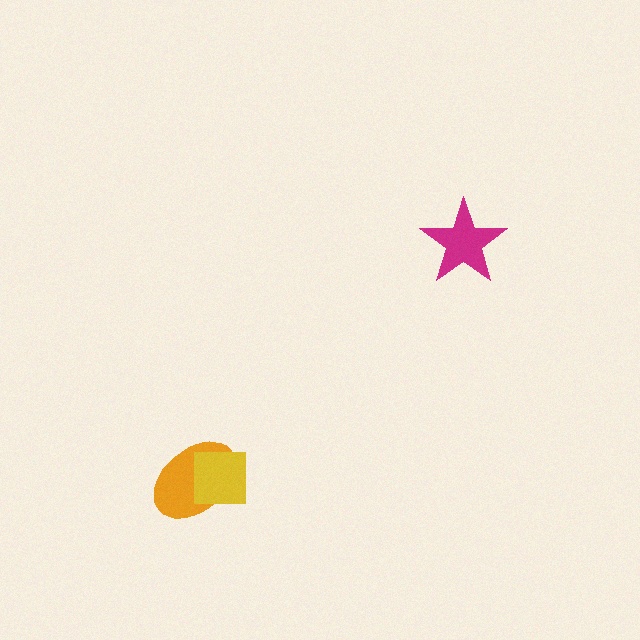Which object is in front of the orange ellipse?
The yellow square is in front of the orange ellipse.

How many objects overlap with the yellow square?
1 object overlaps with the yellow square.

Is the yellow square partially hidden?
No, no other shape covers it.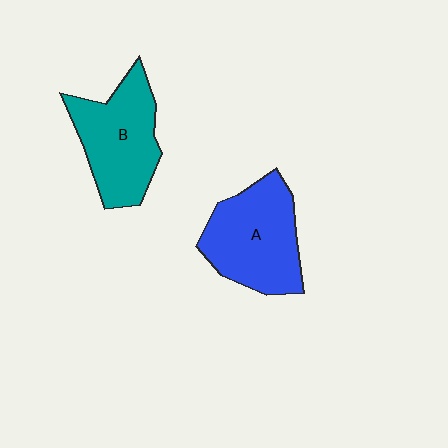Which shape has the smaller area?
Shape B (teal).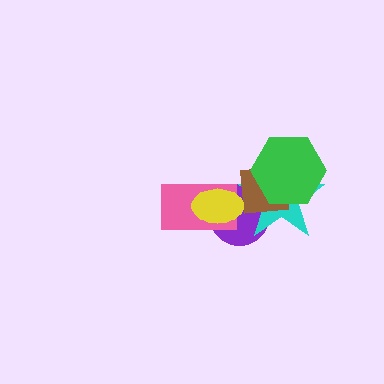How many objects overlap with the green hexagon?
2 objects overlap with the green hexagon.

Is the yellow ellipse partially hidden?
No, no other shape covers it.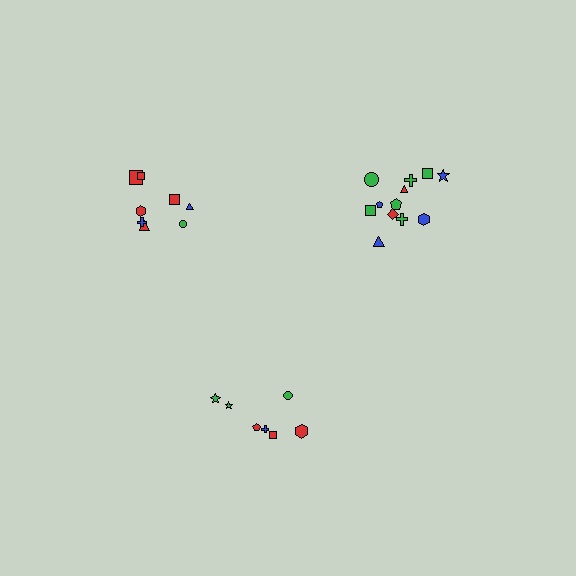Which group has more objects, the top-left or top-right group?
The top-right group.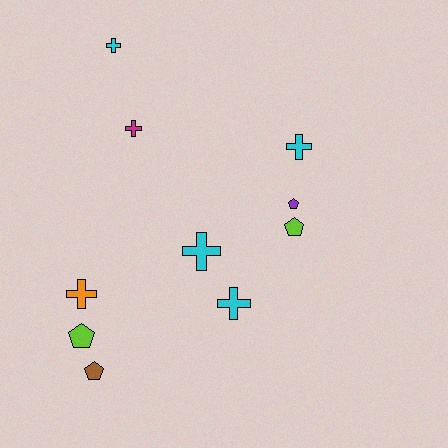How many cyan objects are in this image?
There are 4 cyan objects.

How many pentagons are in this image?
There are 4 pentagons.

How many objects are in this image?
There are 10 objects.